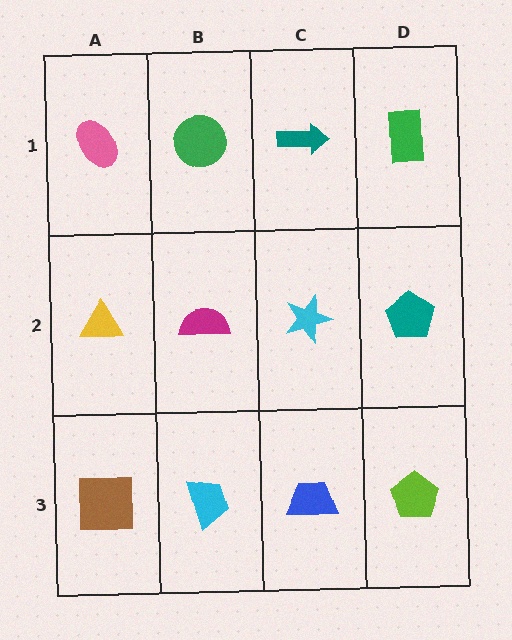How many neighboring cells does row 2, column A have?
3.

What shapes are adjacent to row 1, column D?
A teal pentagon (row 2, column D), a teal arrow (row 1, column C).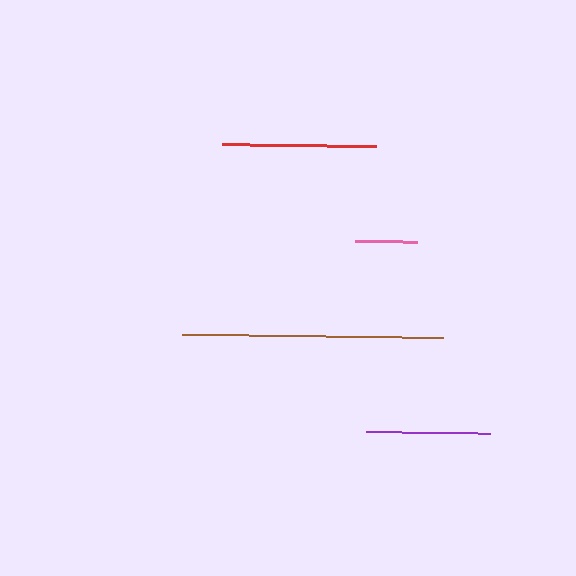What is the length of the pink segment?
The pink segment is approximately 62 pixels long.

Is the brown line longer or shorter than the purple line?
The brown line is longer than the purple line.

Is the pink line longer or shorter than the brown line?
The brown line is longer than the pink line.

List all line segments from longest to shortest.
From longest to shortest: brown, red, purple, pink.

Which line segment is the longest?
The brown line is the longest at approximately 261 pixels.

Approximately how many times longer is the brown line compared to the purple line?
The brown line is approximately 2.1 times the length of the purple line.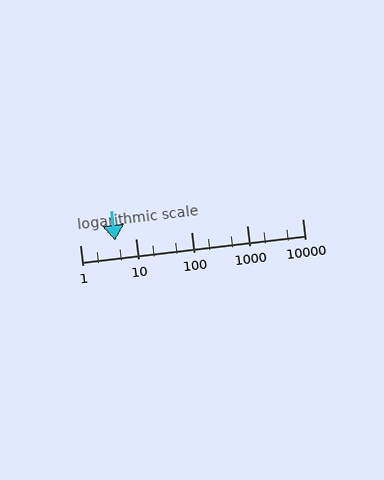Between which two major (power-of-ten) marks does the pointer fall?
The pointer is between 1 and 10.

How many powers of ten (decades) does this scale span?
The scale spans 4 decades, from 1 to 10000.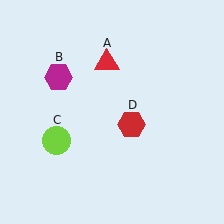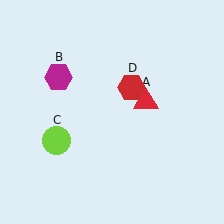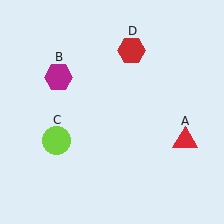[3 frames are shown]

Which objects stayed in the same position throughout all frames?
Magenta hexagon (object B) and lime circle (object C) remained stationary.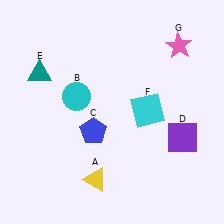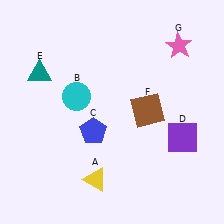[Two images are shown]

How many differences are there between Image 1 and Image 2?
There is 1 difference between the two images.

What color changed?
The square (F) changed from cyan in Image 1 to brown in Image 2.